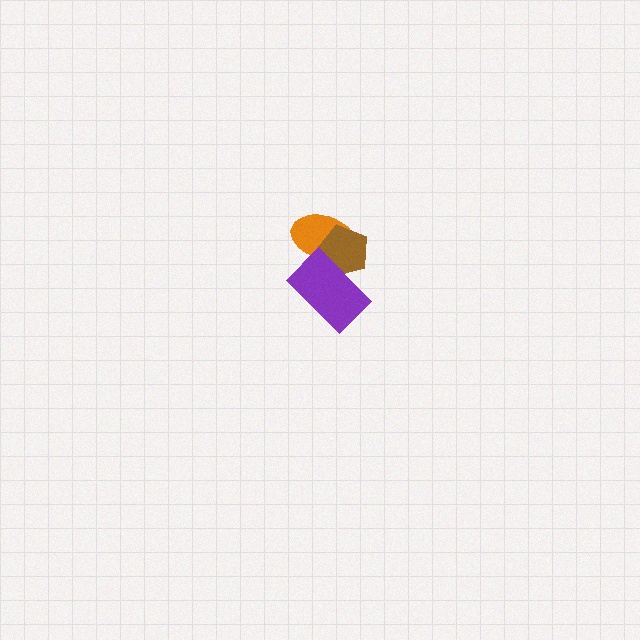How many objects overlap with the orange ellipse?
2 objects overlap with the orange ellipse.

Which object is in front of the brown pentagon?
The purple rectangle is in front of the brown pentagon.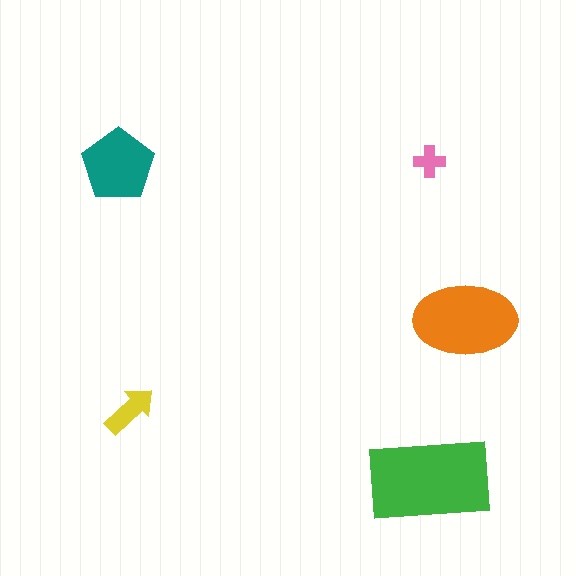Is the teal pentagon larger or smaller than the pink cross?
Larger.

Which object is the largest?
The green rectangle.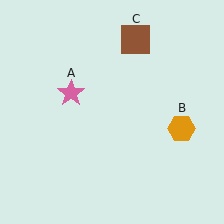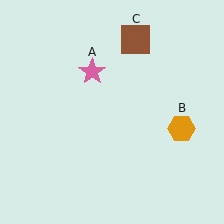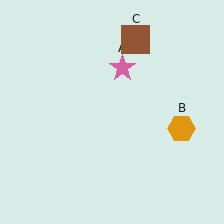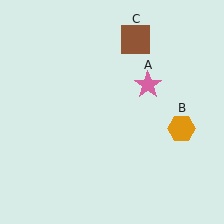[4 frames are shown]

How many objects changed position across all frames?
1 object changed position: pink star (object A).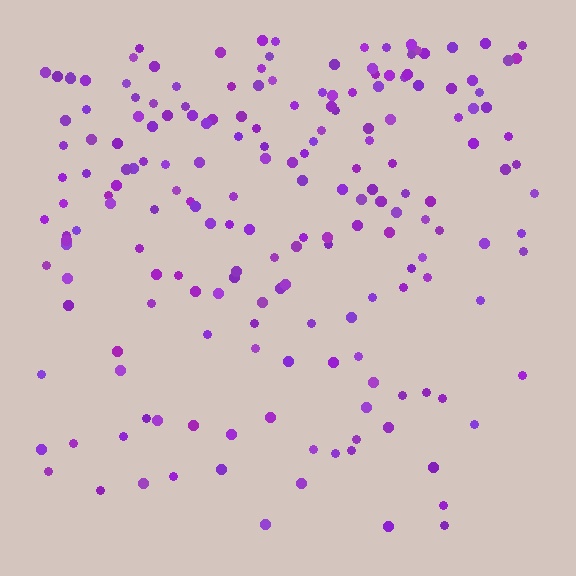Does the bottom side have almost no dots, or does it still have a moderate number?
Still a moderate number, just noticeably fewer than the top.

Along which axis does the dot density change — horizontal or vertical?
Vertical.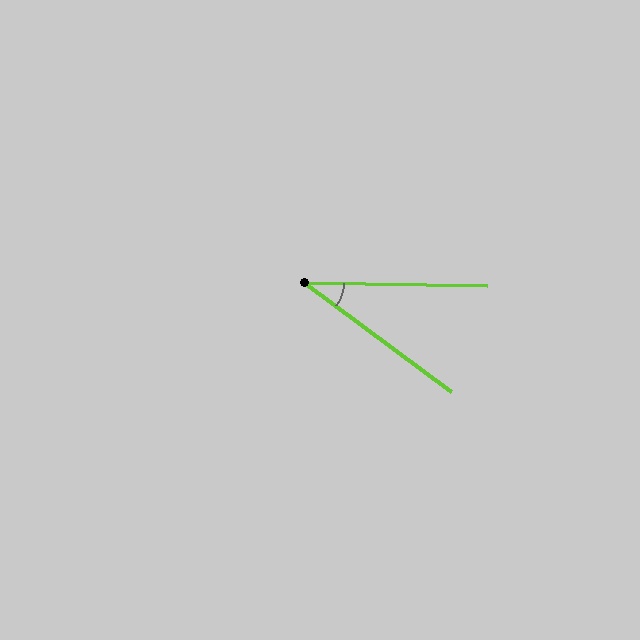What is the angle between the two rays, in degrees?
Approximately 36 degrees.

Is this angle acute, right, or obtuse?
It is acute.